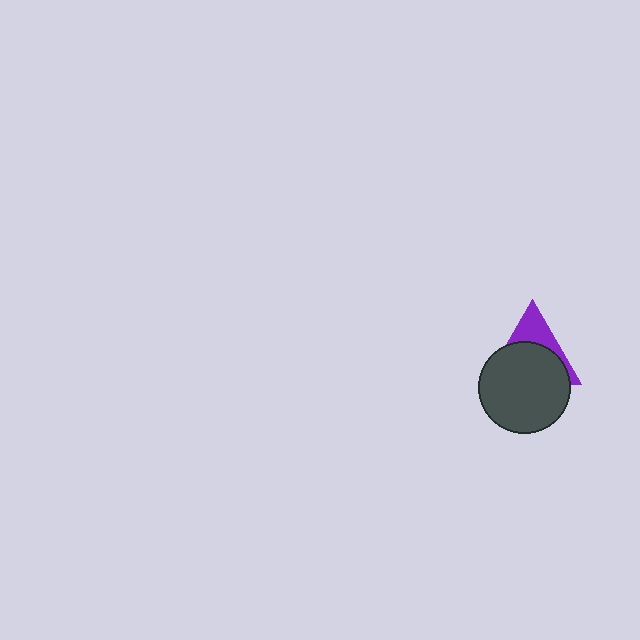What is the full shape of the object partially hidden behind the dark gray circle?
The partially hidden object is a purple triangle.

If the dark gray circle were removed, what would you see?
You would see the complete purple triangle.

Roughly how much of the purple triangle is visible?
A small part of it is visible (roughly 34%).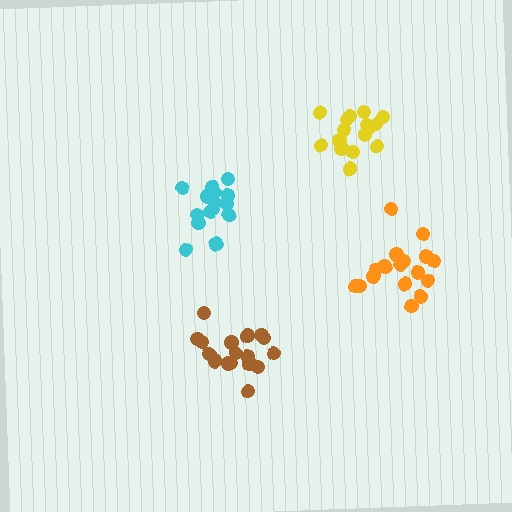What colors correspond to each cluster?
The clusters are colored: cyan, yellow, orange, brown.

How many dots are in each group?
Group 1: 16 dots, Group 2: 16 dots, Group 3: 18 dots, Group 4: 17 dots (67 total).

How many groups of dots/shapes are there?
There are 4 groups.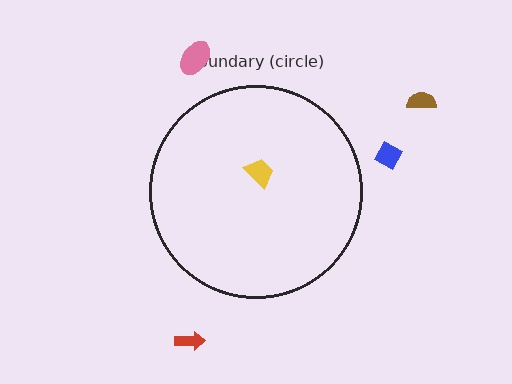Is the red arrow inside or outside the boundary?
Outside.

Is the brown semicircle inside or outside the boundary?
Outside.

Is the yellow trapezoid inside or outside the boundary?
Inside.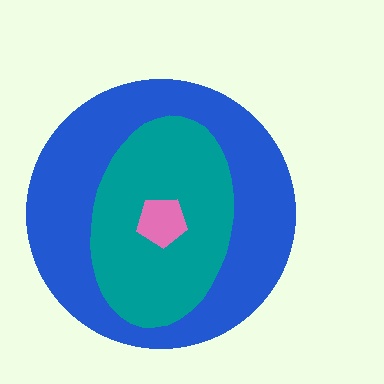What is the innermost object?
The pink pentagon.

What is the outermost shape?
The blue circle.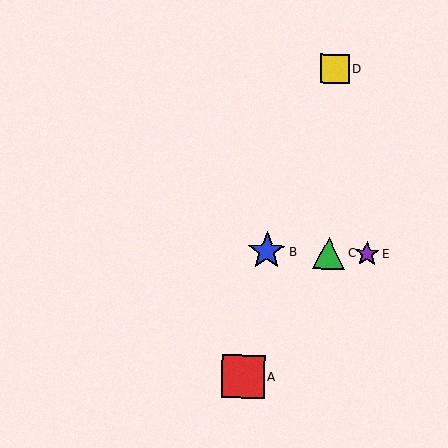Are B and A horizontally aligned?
No, B is at y≈251 and A is at y≈376.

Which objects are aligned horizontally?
Objects B, C, E are aligned horizontally.